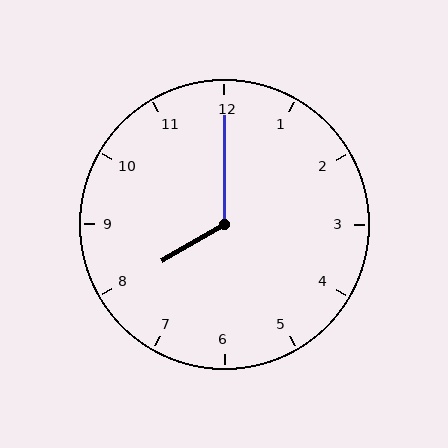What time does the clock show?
8:00.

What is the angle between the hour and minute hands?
Approximately 120 degrees.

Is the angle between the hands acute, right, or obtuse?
It is obtuse.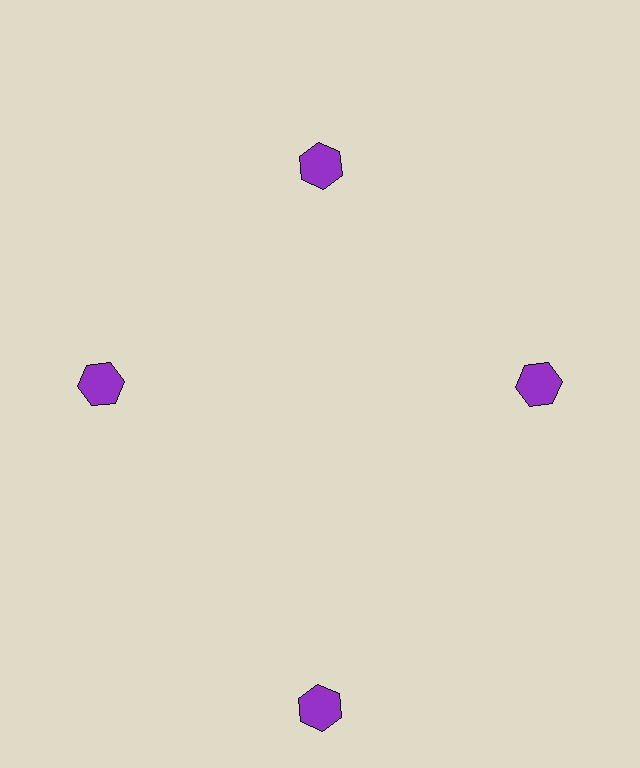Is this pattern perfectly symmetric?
No. The 4 purple hexagons are arranged in a ring, but one element near the 6 o'clock position is pushed outward from the center, breaking the 4-fold rotational symmetry.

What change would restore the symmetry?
The symmetry would be restored by moving it inward, back onto the ring so that all 4 hexagons sit at equal angles and equal distance from the center.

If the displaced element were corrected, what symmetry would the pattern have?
It would have 4-fold rotational symmetry — the pattern would map onto itself every 90 degrees.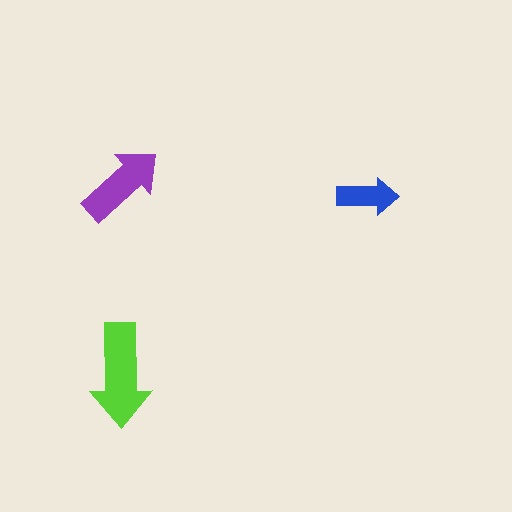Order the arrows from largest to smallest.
the lime one, the purple one, the blue one.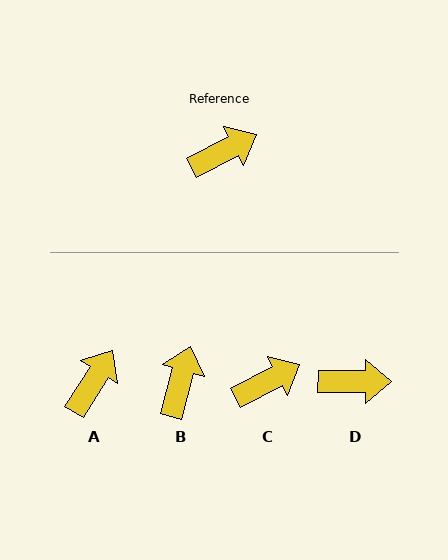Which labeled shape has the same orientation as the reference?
C.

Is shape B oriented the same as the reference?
No, it is off by about 47 degrees.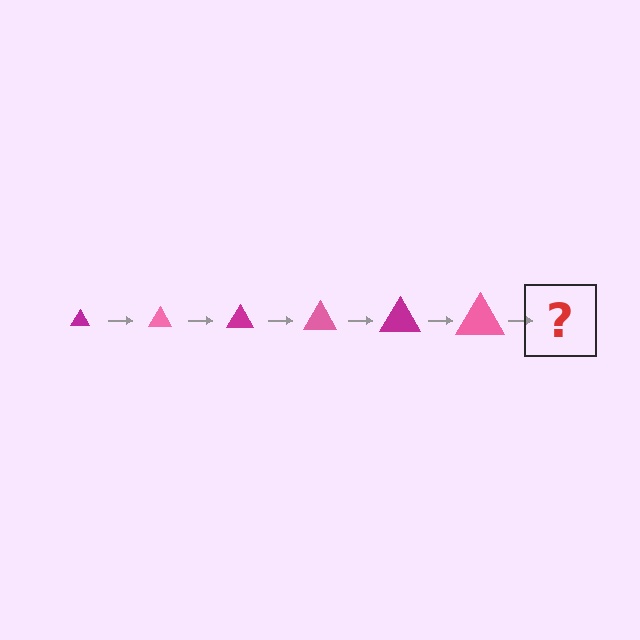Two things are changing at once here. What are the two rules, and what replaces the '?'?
The two rules are that the triangle grows larger each step and the color cycles through magenta and pink. The '?' should be a magenta triangle, larger than the previous one.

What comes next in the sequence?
The next element should be a magenta triangle, larger than the previous one.